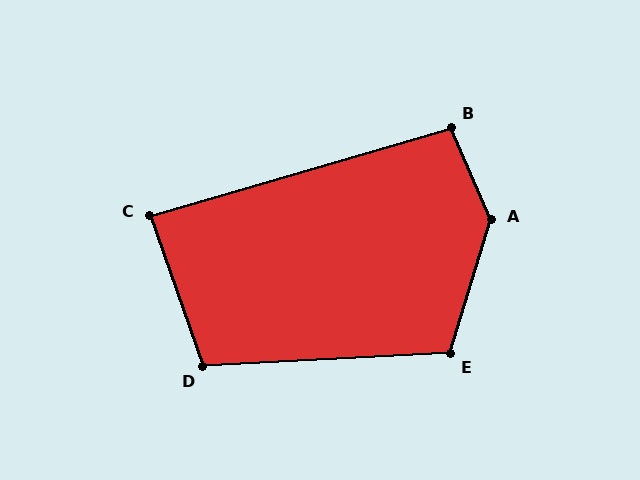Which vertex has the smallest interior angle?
C, at approximately 87 degrees.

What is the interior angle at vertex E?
Approximately 110 degrees (obtuse).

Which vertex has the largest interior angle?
A, at approximately 139 degrees.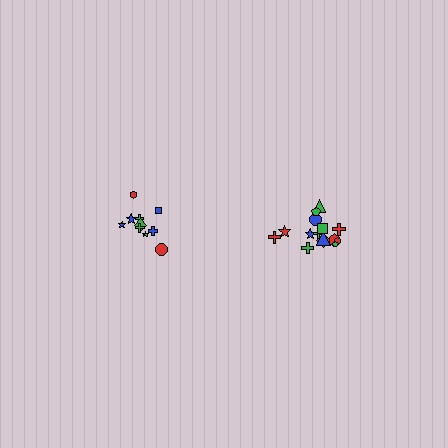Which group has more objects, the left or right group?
The right group.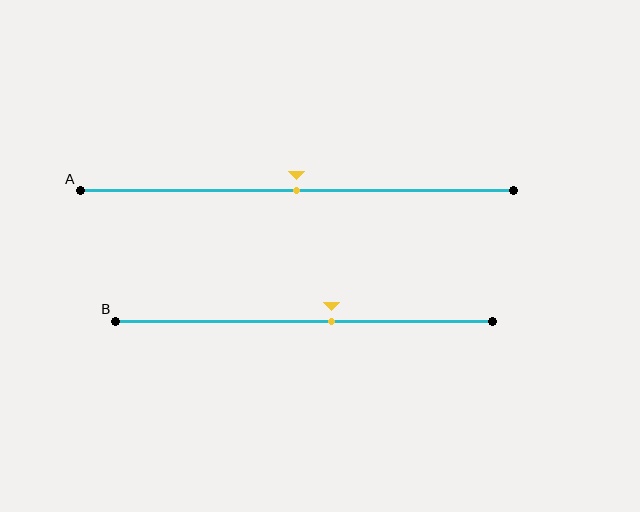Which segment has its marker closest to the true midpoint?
Segment A has its marker closest to the true midpoint.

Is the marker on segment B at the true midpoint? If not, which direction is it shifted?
No, the marker on segment B is shifted to the right by about 7% of the segment length.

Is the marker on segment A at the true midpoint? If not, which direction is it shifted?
Yes, the marker on segment A is at the true midpoint.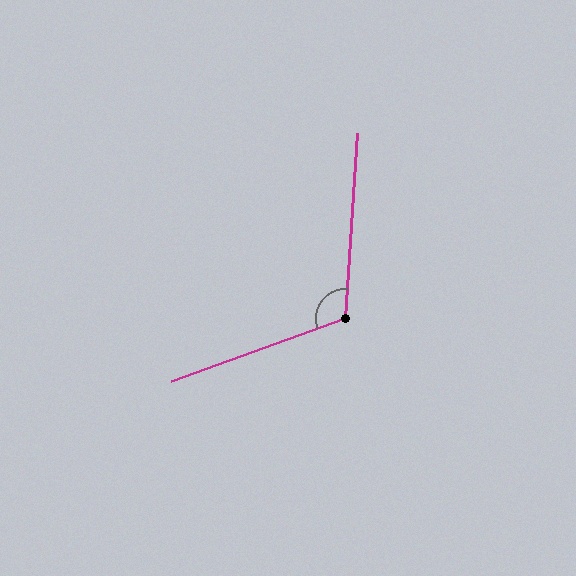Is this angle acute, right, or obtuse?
It is obtuse.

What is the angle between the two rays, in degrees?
Approximately 114 degrees.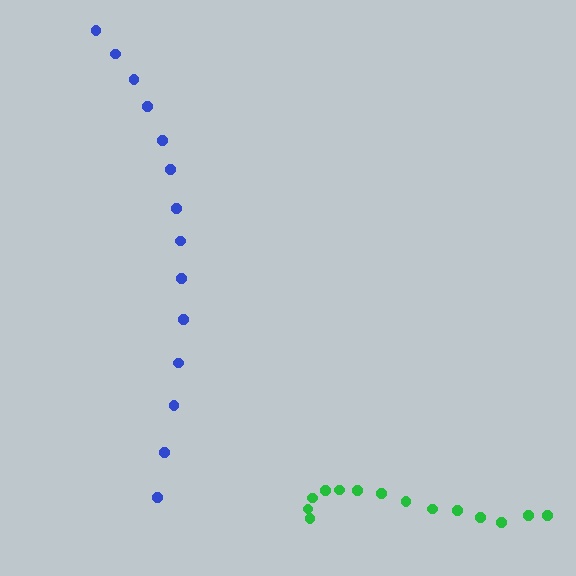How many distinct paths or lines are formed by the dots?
There are 2 distinct paths.